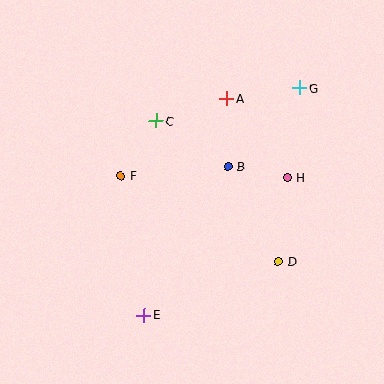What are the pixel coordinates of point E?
Point E is at (144, 315).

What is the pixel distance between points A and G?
The distance between A and G is 74 pixels.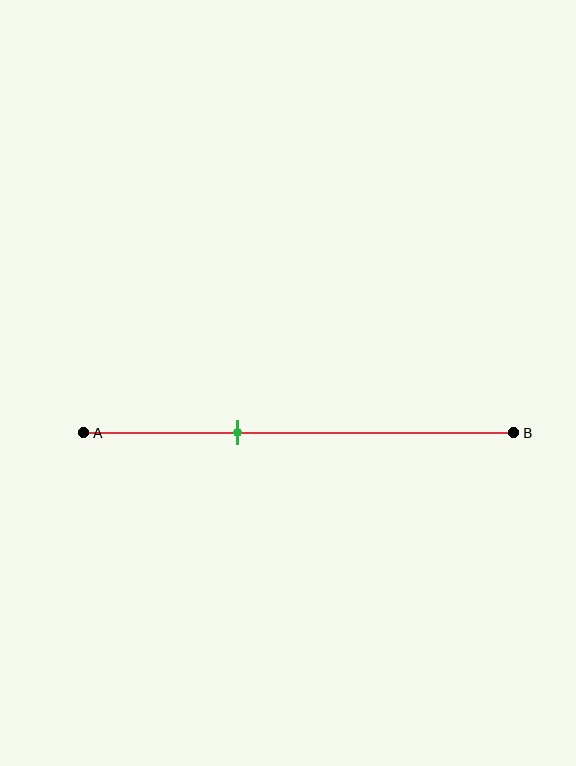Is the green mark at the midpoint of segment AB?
No, the mark is at about 35% from A, not at the 50% midpoint.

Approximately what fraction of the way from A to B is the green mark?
The green mark is approximately 35% of the way from A to B.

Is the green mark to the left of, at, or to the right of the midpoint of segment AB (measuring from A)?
The green mark is to the left of the midpoint of segment AB.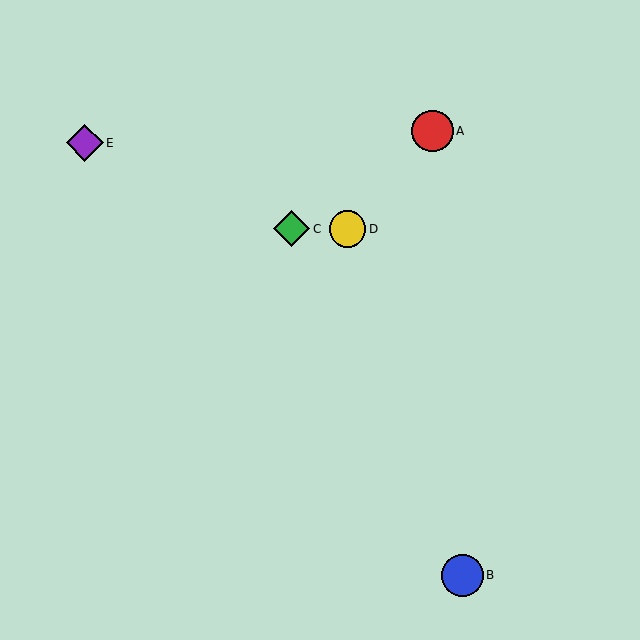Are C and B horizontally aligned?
No, C is at y≈229 and B is at y≈575.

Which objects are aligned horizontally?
Objects C, D are aligned horizontally.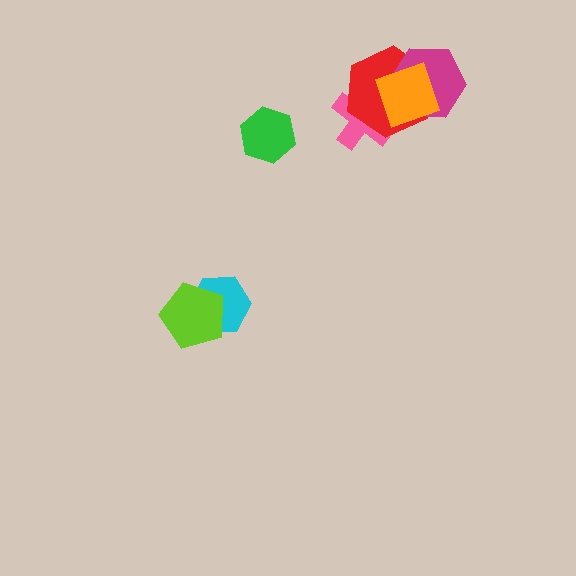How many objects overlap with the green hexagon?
0 objects overlap with the green hexagon.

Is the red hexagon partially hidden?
Yes, it is partially covered by another shape.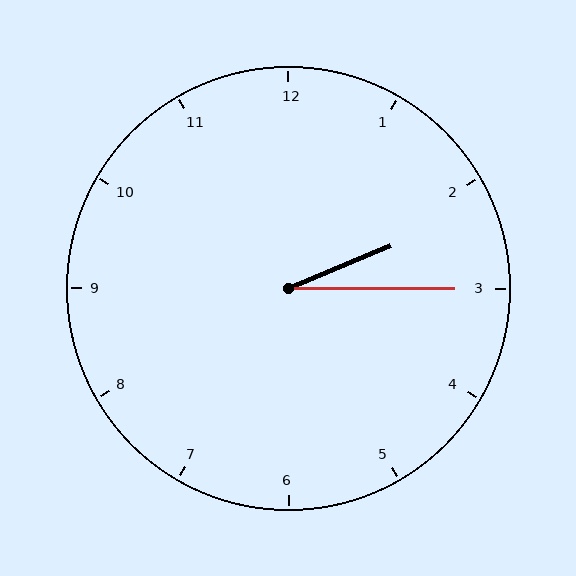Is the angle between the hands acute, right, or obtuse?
It is acute.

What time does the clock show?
2:15.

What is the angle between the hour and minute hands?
Approximately 22 degrees.